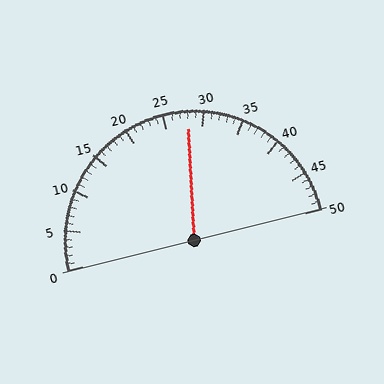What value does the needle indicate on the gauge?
The needle indicates approximately 28.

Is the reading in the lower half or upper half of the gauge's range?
The reading is in the upper half of the range (0 to 50).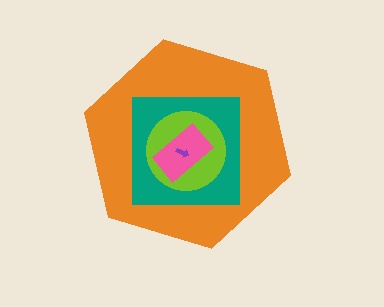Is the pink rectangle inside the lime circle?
Yes.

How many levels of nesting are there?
5.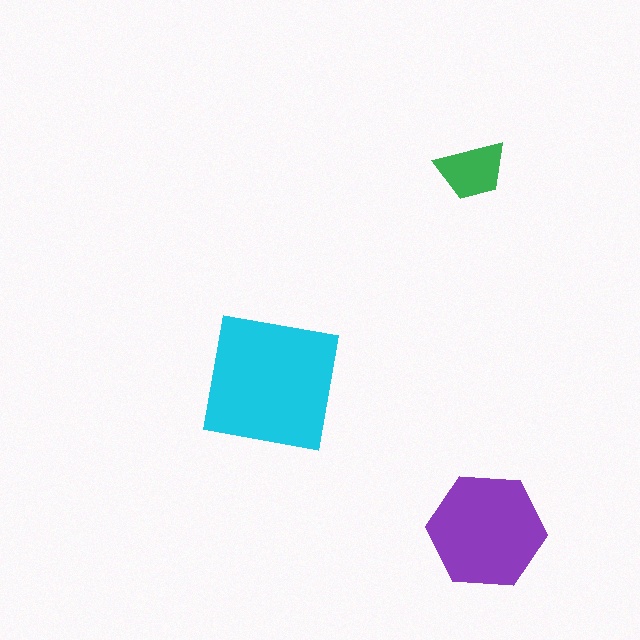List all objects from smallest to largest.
The green trapezoid, the purple hexagon, the cyan square.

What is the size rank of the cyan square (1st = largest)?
1st.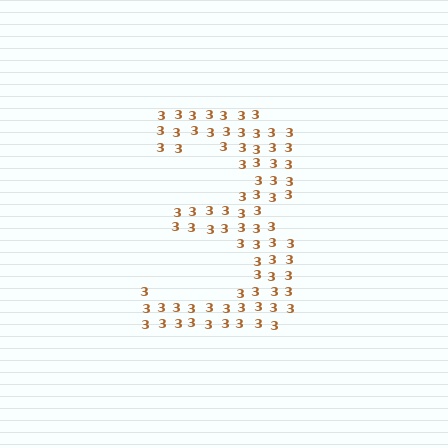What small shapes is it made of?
It is made of small digit 3's.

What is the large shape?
The large shape is the digit 3.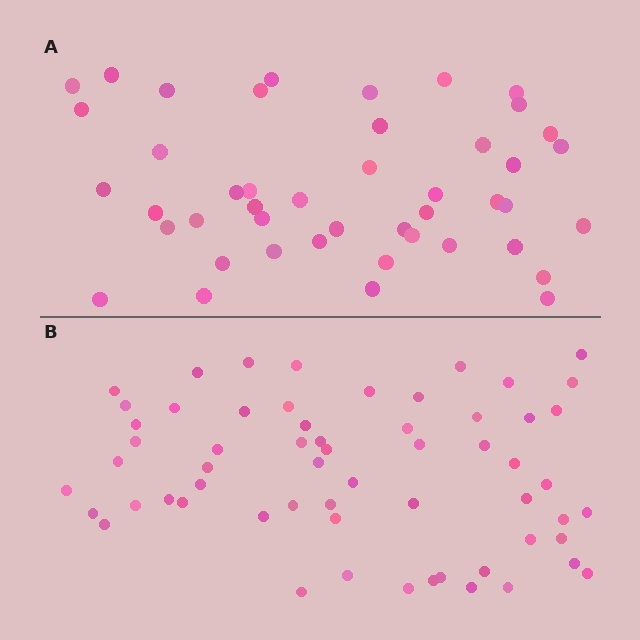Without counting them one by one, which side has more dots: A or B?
Region B (the bottom region) has more dots.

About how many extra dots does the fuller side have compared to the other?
Region B has approximately 15 more dots than region A.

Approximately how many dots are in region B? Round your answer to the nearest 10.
About 60 dots.